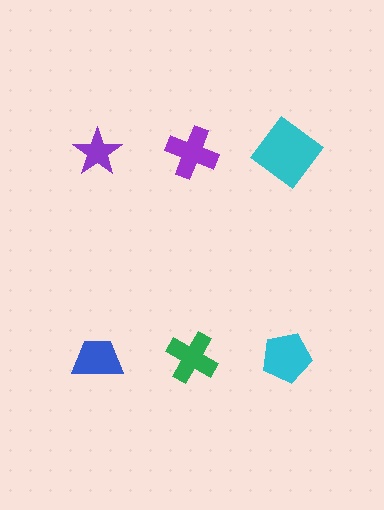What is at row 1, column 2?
A purple cross.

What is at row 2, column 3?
A cyan pentagon.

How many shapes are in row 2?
3 shapes.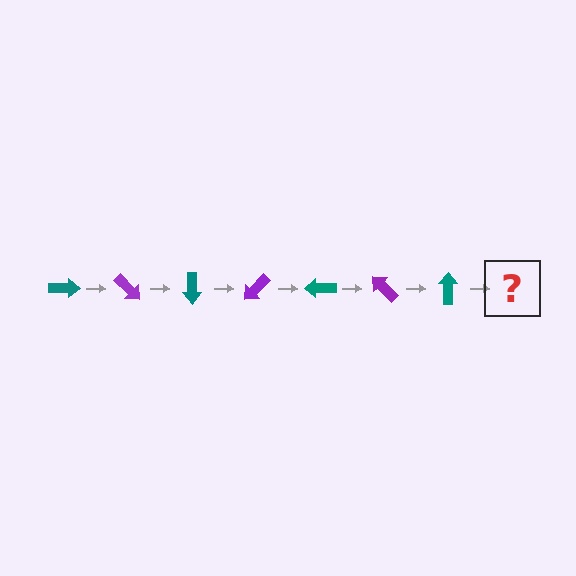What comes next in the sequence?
The next element should be a purple arrow, rotated 315 degrees from the start.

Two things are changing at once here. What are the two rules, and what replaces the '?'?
The two rules are that it rotates 45 degrees each step and the color cycles through teal and purple. The '?' should be a purple arrow, rotated 315 degrees from the start.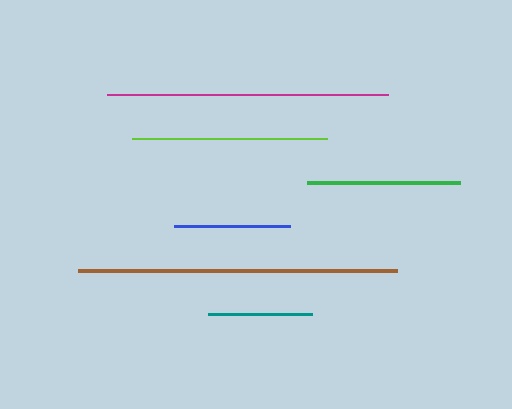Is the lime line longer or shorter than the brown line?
The brown line is longer than the lime line.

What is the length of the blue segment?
The blue segment is approximately 116 pixels long.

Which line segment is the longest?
The brown line is the longest at approximately 319 pixels.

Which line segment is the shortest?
The teal line is the shortest at approximately 104 pixels.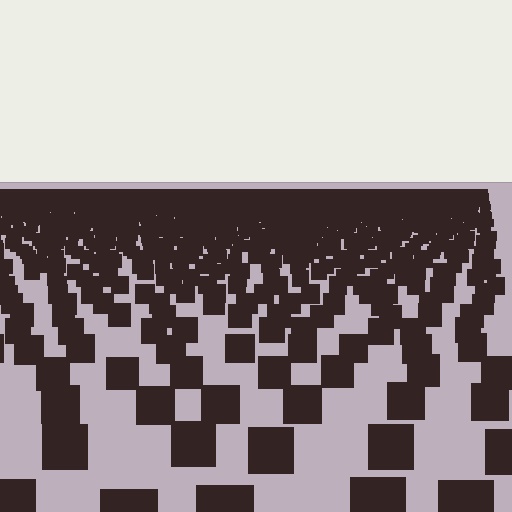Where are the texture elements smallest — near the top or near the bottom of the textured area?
Near the top.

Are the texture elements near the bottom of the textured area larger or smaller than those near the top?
Larger. Near the bottom, elements are closer to the viewer and appear at a bigger on-screen size.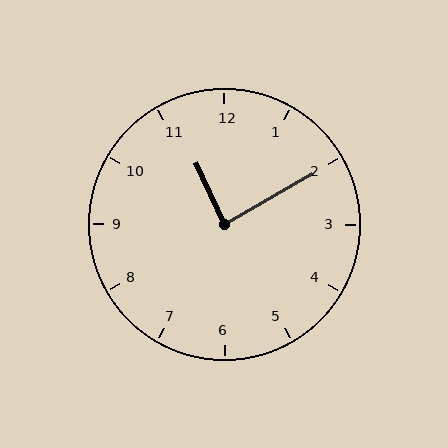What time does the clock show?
11:10.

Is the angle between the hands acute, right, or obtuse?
It is right.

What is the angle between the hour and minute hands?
Approximately 85 degrees.